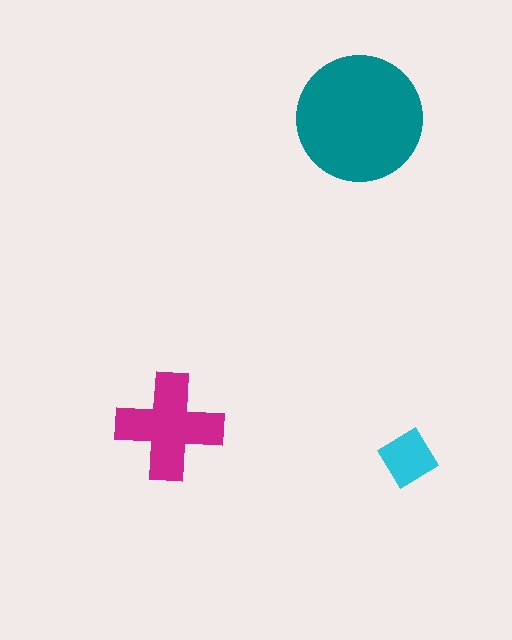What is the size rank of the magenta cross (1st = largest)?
2nd.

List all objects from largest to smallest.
The teal circle, the magenta cross, the cyan diamond.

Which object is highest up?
The teal circle is topmost.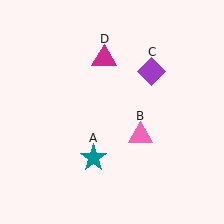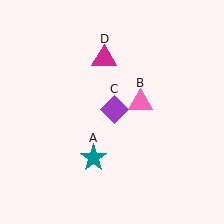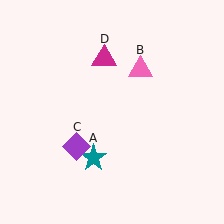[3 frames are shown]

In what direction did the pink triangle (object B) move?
The pink triangle (object B) moved up.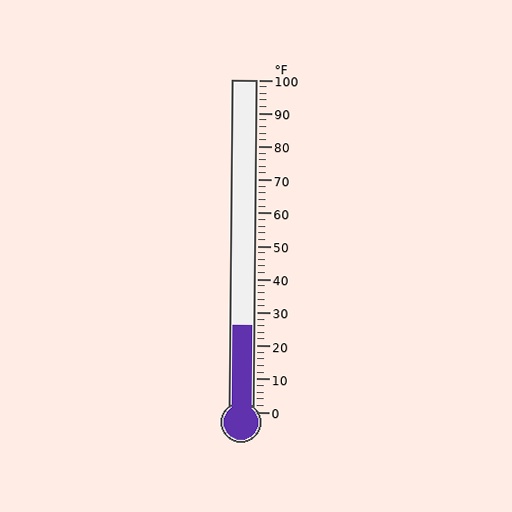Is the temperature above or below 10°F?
The temperature is above 10°F.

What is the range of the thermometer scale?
The thermometer scale ranges from 0°F to 100°F.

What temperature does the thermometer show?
The thermometer shows approximately 26°F.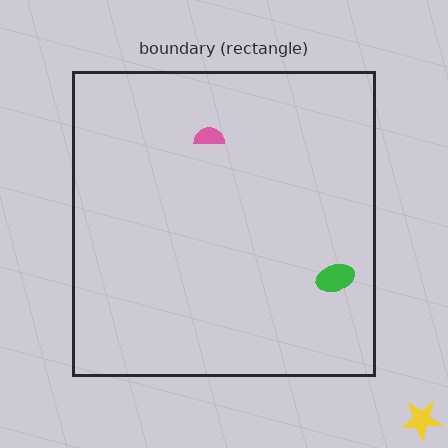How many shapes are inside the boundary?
2 inside, 1 outside.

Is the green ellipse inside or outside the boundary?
Inside.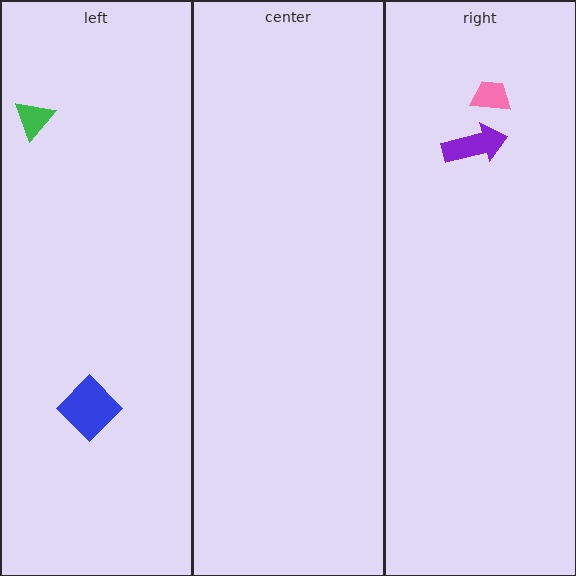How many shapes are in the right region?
2.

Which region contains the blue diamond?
The left region.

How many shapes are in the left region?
2.